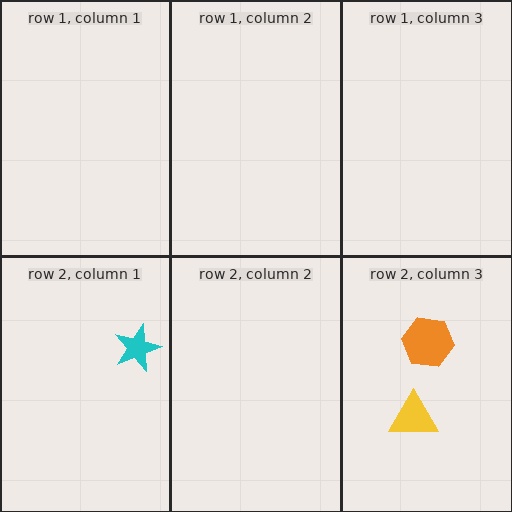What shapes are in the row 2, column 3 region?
The orange hexagon, the yellow triangle.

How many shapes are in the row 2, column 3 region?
2.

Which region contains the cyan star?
The row 2, column 1 region.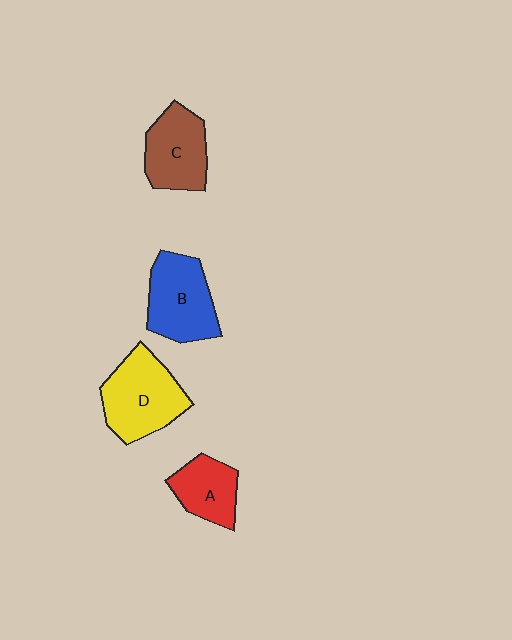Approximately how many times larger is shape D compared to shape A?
Approximately 1.6 times.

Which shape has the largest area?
Shape D (yellow).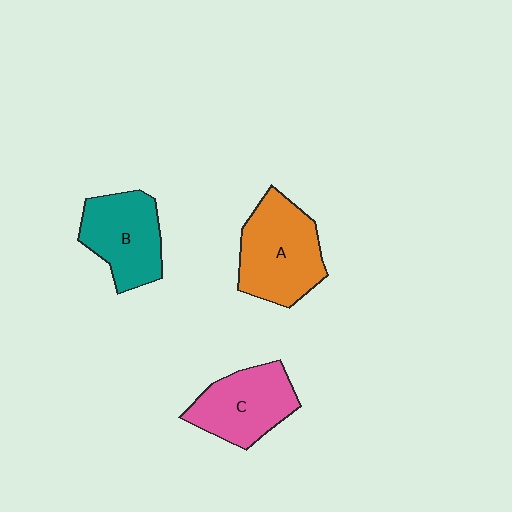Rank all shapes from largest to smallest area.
From largest to smallest: A (orange), C (pink), B (teal).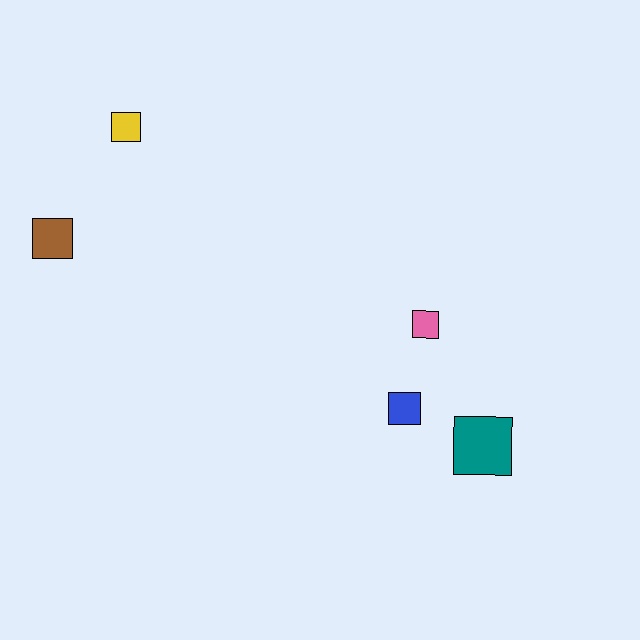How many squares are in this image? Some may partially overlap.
There are 5 squares.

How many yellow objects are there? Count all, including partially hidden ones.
There is 1 yellow object.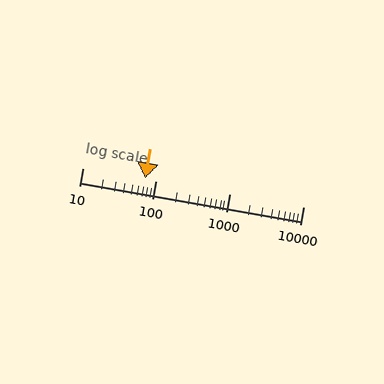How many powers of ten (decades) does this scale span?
The scale spans 3 decades, from 10 to 10000.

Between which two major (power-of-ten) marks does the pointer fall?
The pointer is between 10 and 100.